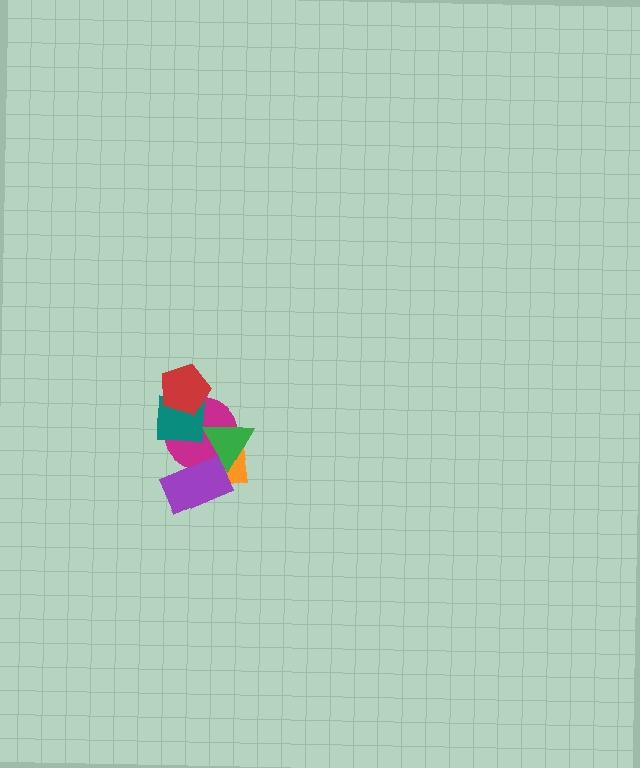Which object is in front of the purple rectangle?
The green triangle is in front of the purple rectangle.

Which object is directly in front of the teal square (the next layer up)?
The red pentagon is directly in front of the teal square.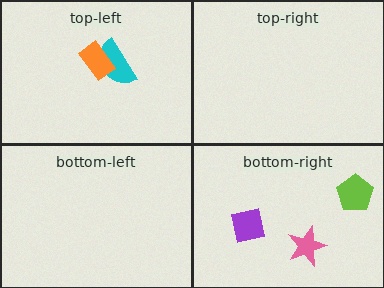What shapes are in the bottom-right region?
The pink star, the lime pentagon, the purple square.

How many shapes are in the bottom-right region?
3.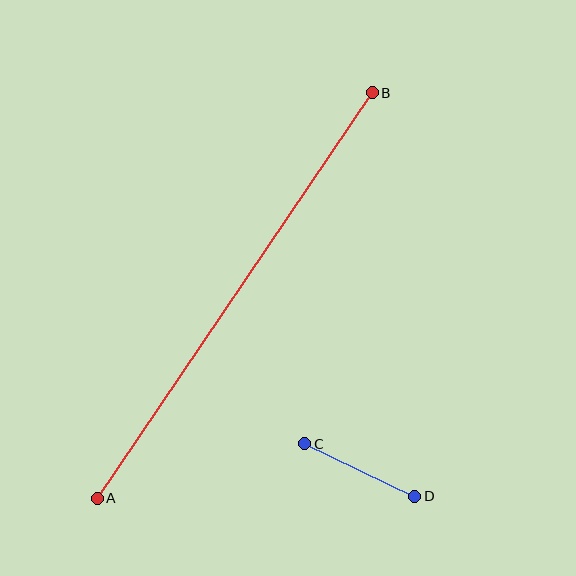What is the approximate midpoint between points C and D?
The midpoint is at approximately (360, 470) pixels.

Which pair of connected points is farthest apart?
Points A and B are farthest apart.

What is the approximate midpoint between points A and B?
The midpoint is at approximately (235, 295) pixels.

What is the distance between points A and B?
The distance is approximately 490 pixels.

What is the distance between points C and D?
The distance is approximately 122 pixels.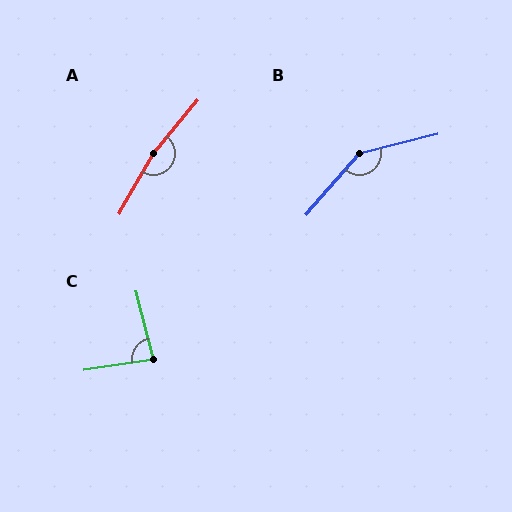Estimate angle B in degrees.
Approximately 145 degrees.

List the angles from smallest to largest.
C (85°), B (145°), A (170°).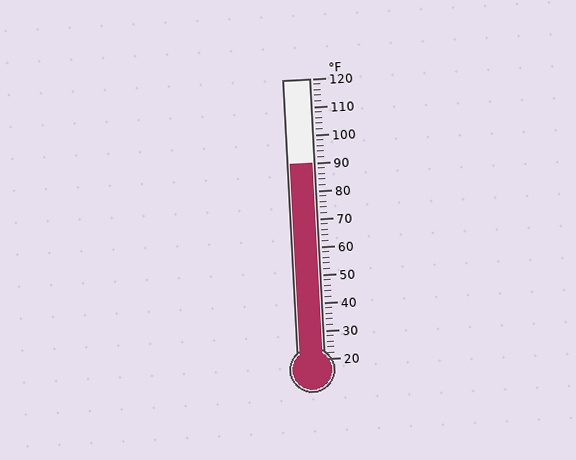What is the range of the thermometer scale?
The thermometer scale ranges from 20°F to 120°F.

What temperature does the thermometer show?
The thermometer shows approximately 90°F.